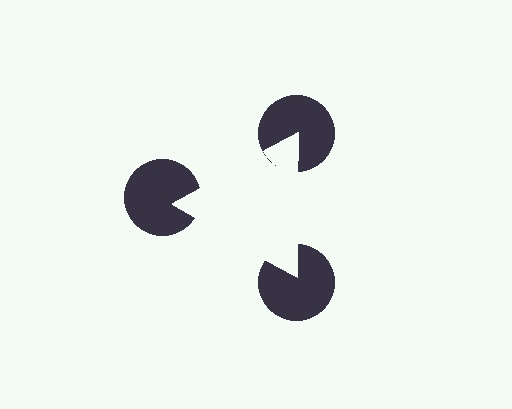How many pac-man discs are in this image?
There are 3 — one at each vertex of the illusory triangle.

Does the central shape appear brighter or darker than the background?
It typically appears slightly brighter than the background, even though no actual brightness change is drawn.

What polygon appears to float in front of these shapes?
An illusory triangle — its edges are inferred from the aligned wedge cuts in the pac-man discs, not physically drawn.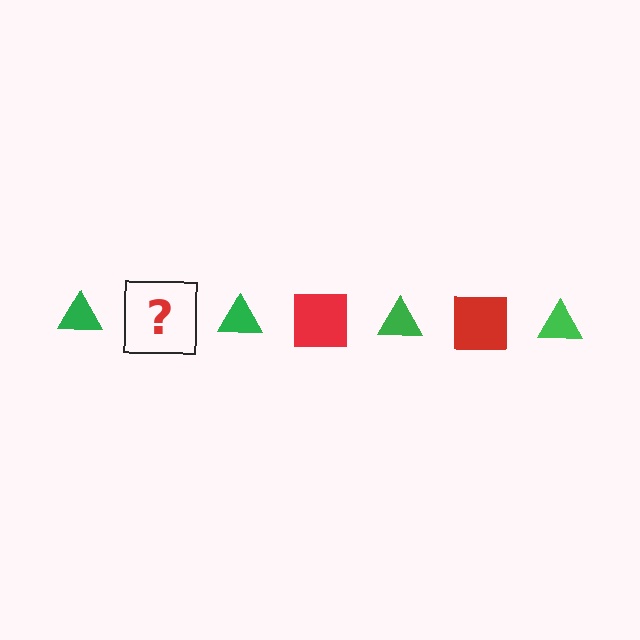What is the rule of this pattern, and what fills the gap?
The rule is that the pattern alternates between green triangle and red square. The gap should be filled with a red square.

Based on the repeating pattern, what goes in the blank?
The blank should be a red square.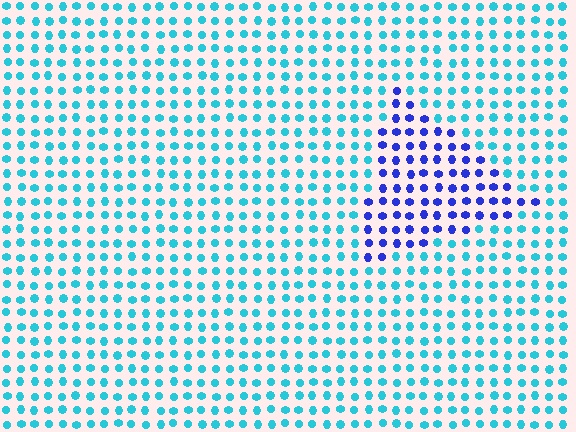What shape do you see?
I see a triangle.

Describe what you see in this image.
The image is filled with small cyan elements in a uniform arrangement. A triangle-shaped region is visible where the elements are tinted to a slightly different hue, forming a subtle color boundary.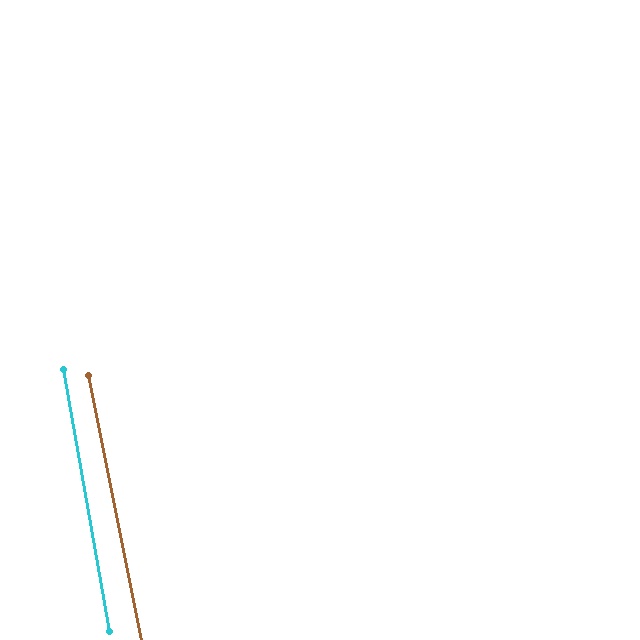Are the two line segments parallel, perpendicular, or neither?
Parallel — their directions differ by only 1.5°.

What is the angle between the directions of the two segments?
Approximately 2 degrees.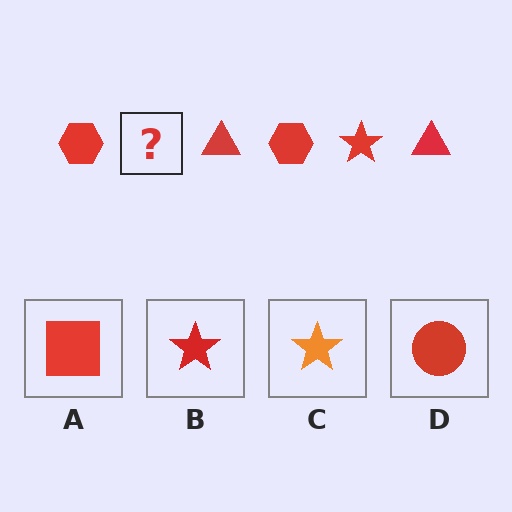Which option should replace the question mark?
Option B.